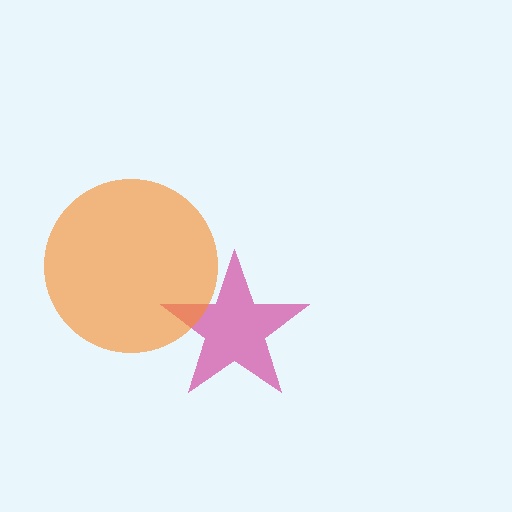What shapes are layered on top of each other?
The layered shapes are: a magenta star, an orange circle.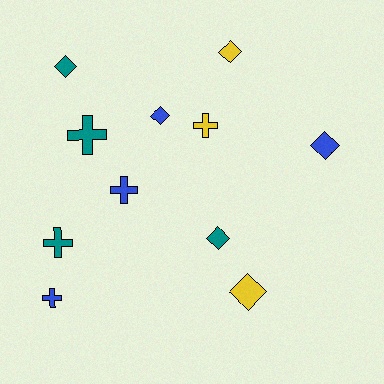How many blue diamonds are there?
There are 2 blue diamonds.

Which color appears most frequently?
Teal, with 4 objects.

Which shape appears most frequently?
Diamond, with 6 objects.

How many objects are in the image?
There are 11 objects.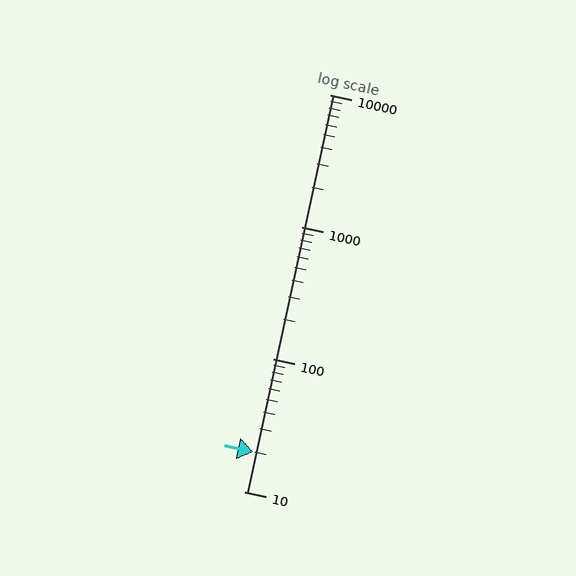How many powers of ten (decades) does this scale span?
The scale spans 3 decades, from 10 to 10000.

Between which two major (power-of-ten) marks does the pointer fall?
The pointer is between 10 and 100.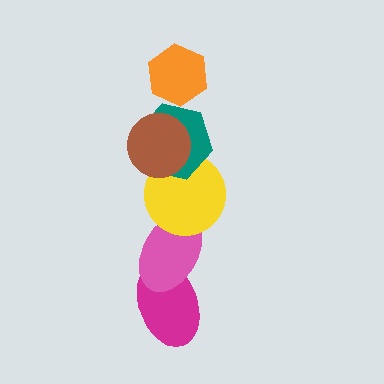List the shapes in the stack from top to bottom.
From top to bottom: the orange hexagon, the brown circle, the teal hexagon, the yellow circle, the pink ellipse, the magenta ellipse.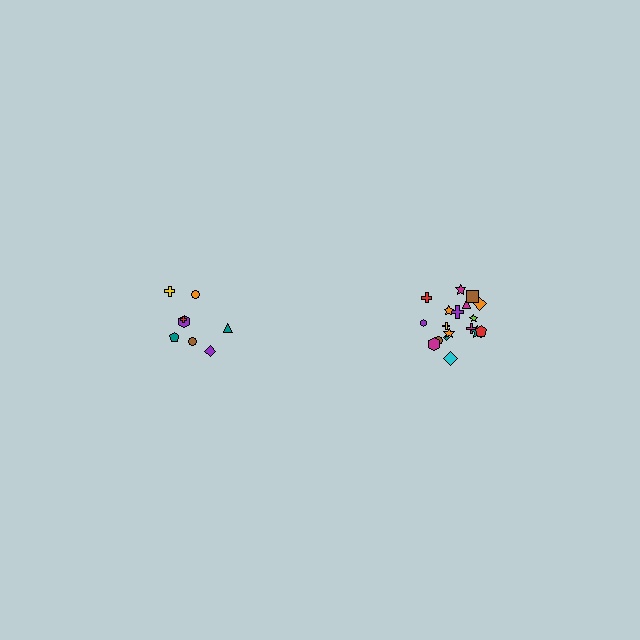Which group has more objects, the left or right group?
The right group.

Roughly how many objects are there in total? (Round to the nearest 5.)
Roughly 25 objects in total.